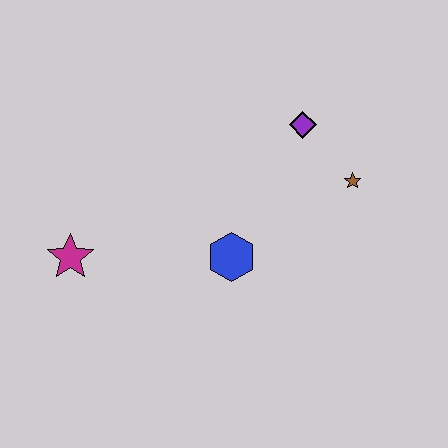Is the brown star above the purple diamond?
No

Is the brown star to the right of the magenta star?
Yes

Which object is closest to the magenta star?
The blue hexagon is closest to the magenta star.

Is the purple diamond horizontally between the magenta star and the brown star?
Yes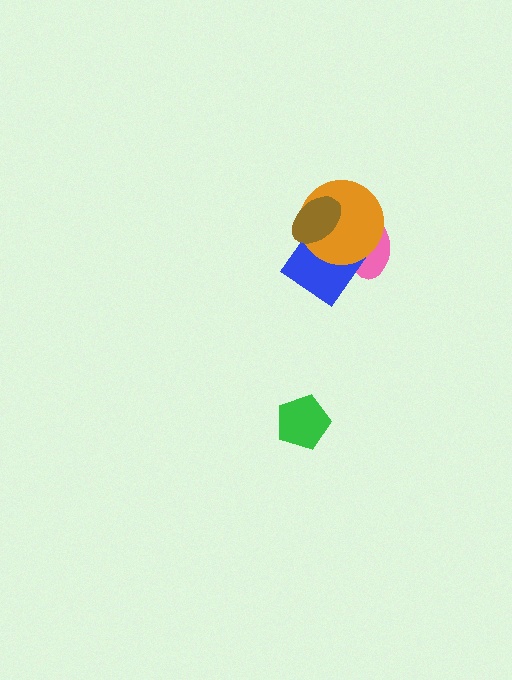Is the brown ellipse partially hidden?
No, no other shape covers it.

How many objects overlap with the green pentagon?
0 objects overlap with the green pentagon.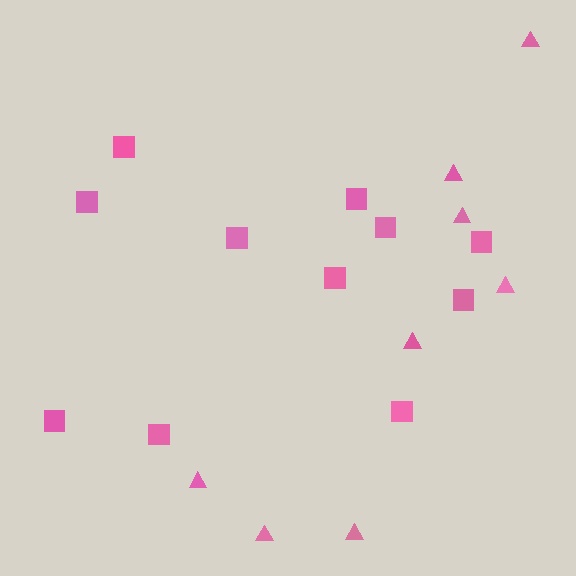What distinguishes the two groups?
There are 2 groups: one group of triangles (8) and one group of squares (11).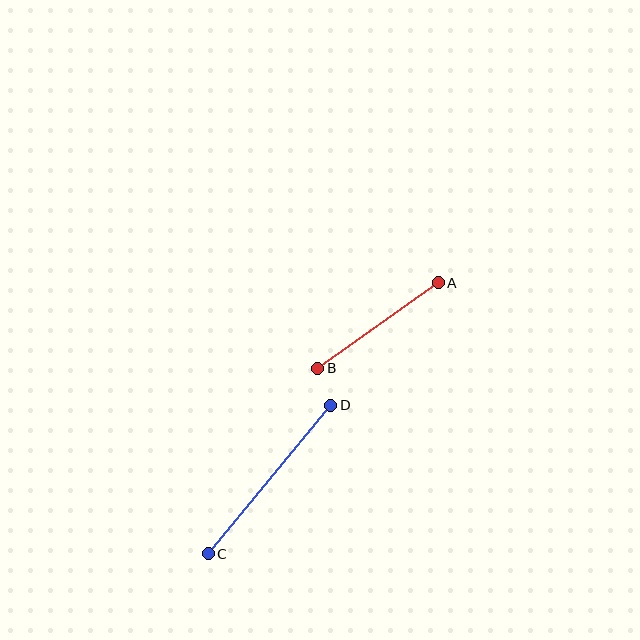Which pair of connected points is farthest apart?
Points C and D are farthest apart.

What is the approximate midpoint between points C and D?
The midpoint is at approximately (269, 480) pixels.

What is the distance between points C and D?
The distance is approximately 192 pixels.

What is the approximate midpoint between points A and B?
The midpoint is at approximately (378, 325) pixels.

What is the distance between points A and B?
The distance is approximately 148 pixels.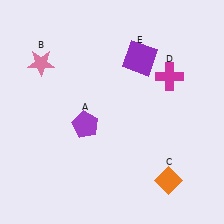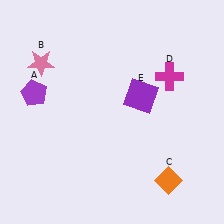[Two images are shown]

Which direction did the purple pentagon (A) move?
The purple pentagon (A) moved left.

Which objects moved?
The objects that moved are: the purple pentagon (A), the purple square (E).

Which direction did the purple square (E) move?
The purple square (E) moved down.